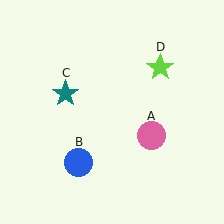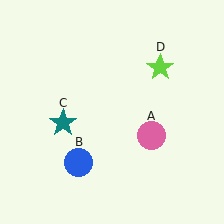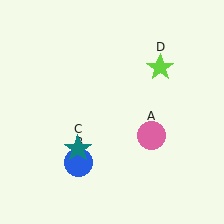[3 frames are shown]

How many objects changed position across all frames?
1 object changed position: teal star (object C).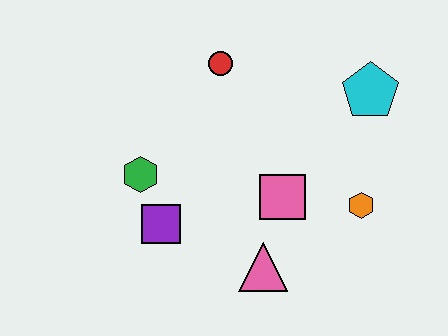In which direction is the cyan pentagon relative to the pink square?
The cyan pentagon is above the pink square.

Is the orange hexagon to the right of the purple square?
Yes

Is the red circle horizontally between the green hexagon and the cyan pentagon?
Yes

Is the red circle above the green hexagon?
Yes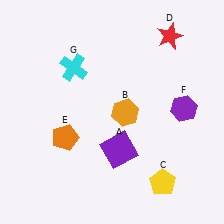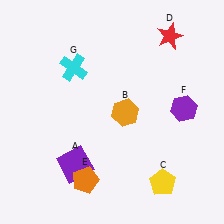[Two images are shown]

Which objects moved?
The objects that moved are: the purple square (A), the orange pentagon (E).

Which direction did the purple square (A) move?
The purple square (A) moved left.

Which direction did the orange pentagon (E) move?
The orange pentagon (E) moved down.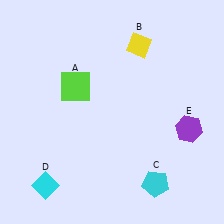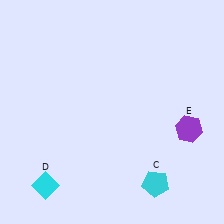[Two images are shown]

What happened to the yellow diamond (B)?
The yellow diamond (B) was removed in Image 2. It was in the top-right area of Image 1.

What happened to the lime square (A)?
The lime square (A) was removed in Image 2. It was in the top-left area of Image 1.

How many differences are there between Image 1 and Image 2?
There are 2 differences between the two images.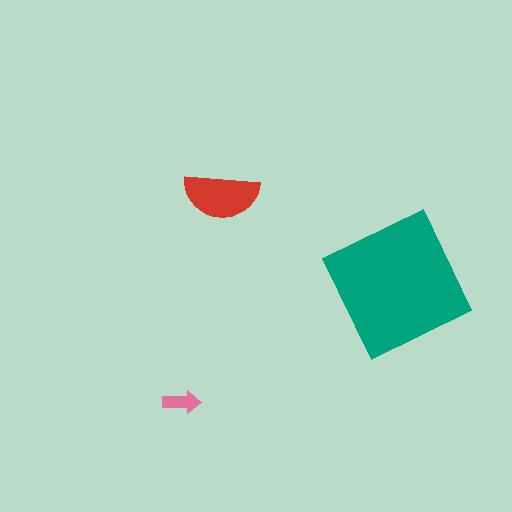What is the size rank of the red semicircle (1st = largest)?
2nd.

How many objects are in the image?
There are 3 objects in the image.